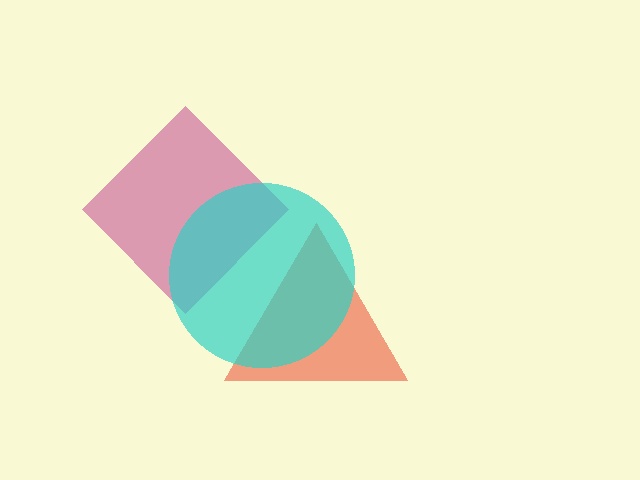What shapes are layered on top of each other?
The layered shapes are: a magenta diamond, a red triangle, a cyan circle.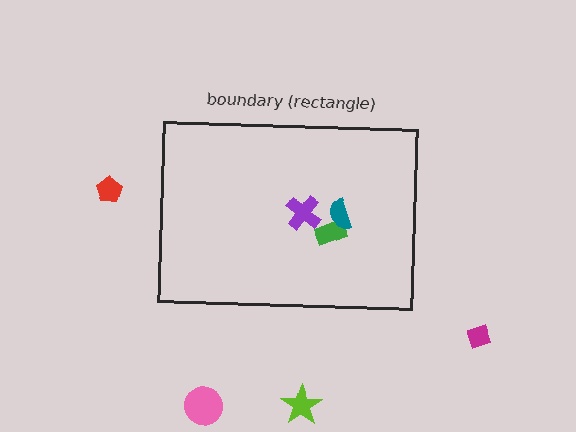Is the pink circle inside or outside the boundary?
Outside.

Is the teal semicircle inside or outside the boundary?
Inside.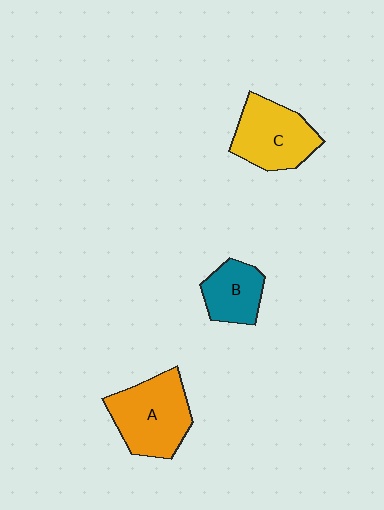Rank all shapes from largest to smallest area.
From largest to smallest: A (orange), C (yellow), B (teal).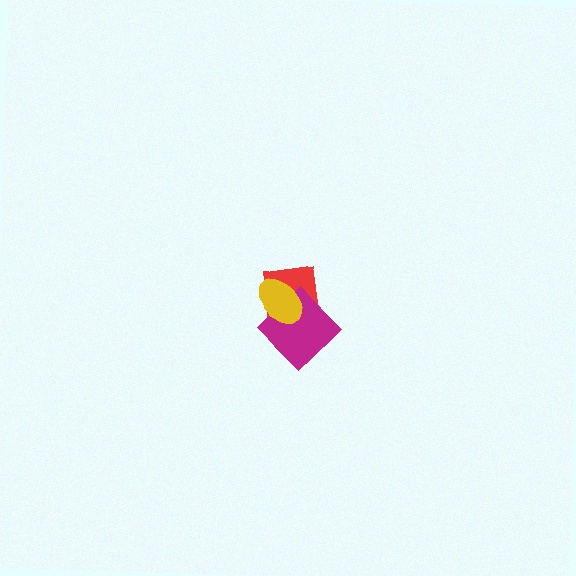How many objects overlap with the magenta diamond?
2 objects overlap with the magenta diamond.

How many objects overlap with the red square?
2 objects overlap with the red square.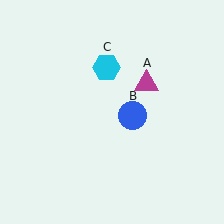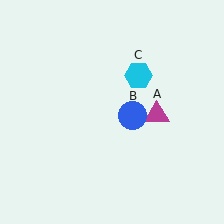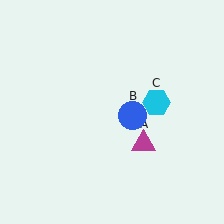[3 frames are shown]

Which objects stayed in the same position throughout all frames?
Blue circle (object B) remained stationary.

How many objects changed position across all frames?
2 objects changed position: magenta triangle (object A), cyan hexagon (object C).